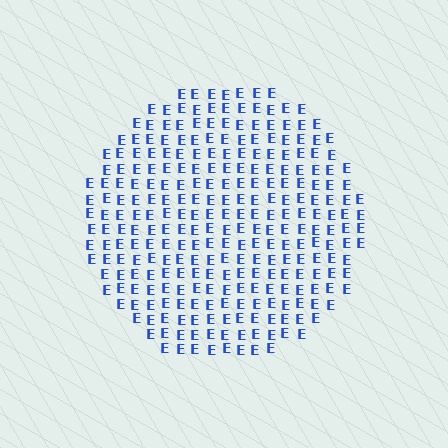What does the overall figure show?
The overall figure shows a circle.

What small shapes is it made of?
It is made of small letter E's.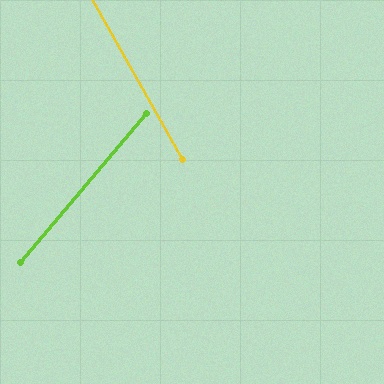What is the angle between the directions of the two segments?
Approximately 70 degrees.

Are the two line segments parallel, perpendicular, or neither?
Neither parallel nor perpendicular — they differ by about 70°.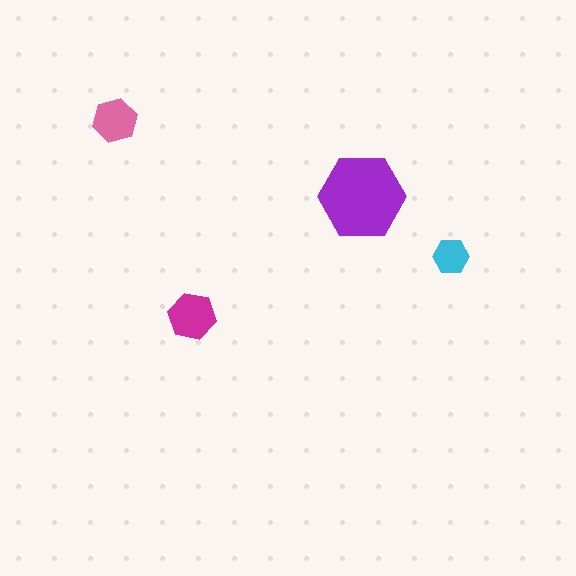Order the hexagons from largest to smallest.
the purple one, the magenta one, the pink one, the cyan one.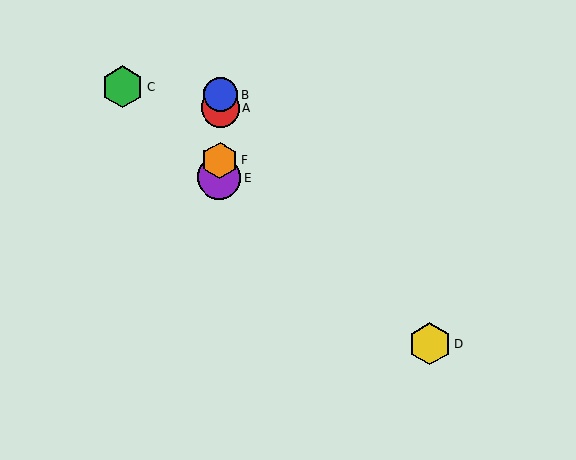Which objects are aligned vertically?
Objects A, B, E, F are aligned vertically.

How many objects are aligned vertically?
4 objects (A, B, E, F) are aligned vertically.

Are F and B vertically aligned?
Yes, both are at x≈220.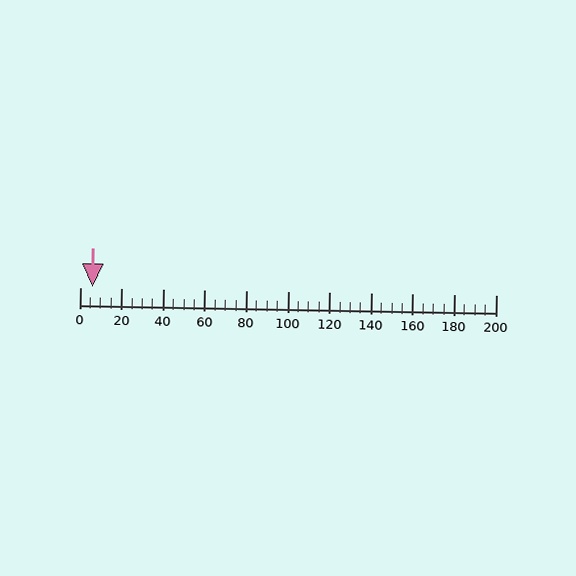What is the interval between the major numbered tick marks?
The major tick marks are spaced 20 units apart.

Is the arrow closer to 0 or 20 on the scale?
The arrow is closer to 0.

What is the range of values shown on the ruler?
The ruler shows values from 0 to 200.